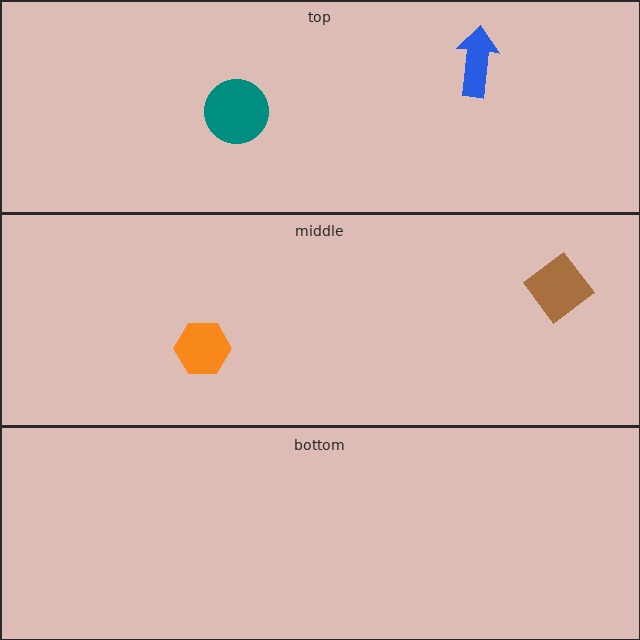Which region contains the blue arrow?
The top region.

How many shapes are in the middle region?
2.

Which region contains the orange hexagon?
The middle region.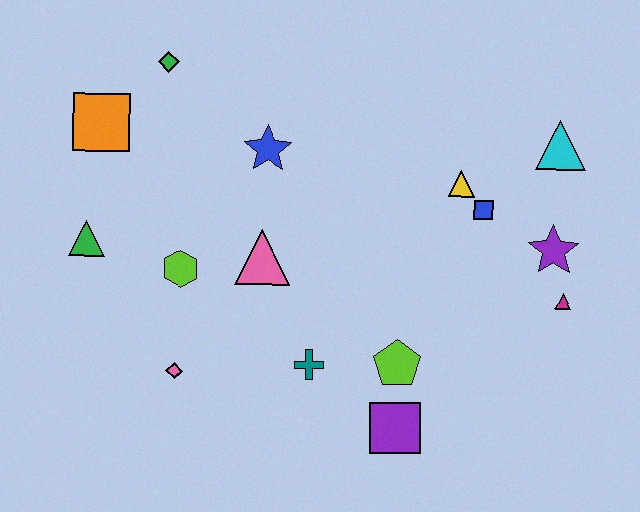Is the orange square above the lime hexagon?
Yes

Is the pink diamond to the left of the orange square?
No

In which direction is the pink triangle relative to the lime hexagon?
The pink triangle is to the right of the lime hexagon.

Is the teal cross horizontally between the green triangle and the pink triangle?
No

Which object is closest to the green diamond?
The orange square is closest to the green diamond.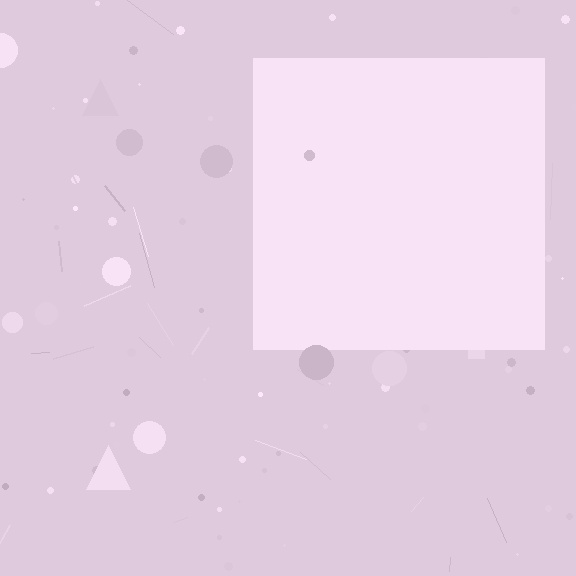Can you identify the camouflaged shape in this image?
The camouflaged shape is a square.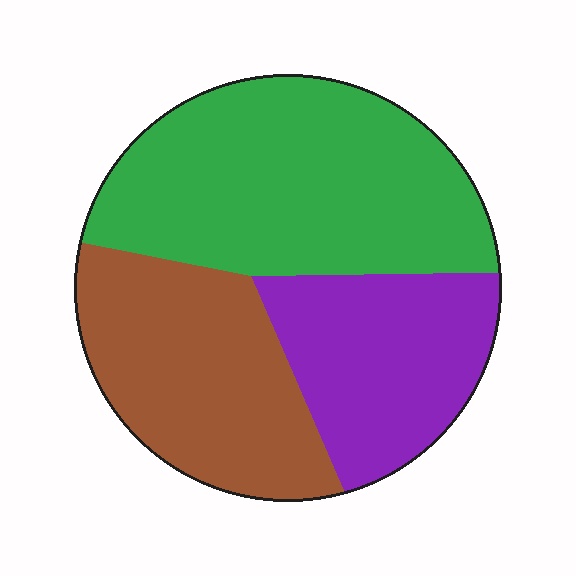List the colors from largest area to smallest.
From largest to smallest: green, brown, purple.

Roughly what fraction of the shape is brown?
Brown takes up between a quarter and a half of the shape.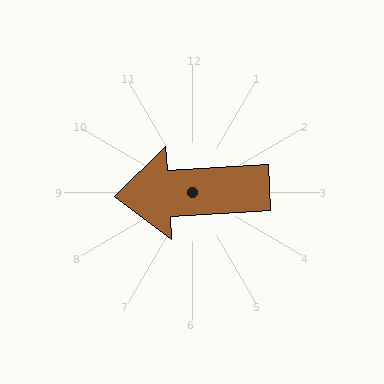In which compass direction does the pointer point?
West.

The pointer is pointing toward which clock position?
Roughly 9 o'clock.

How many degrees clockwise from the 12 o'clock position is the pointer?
Approximately 267 degrees.